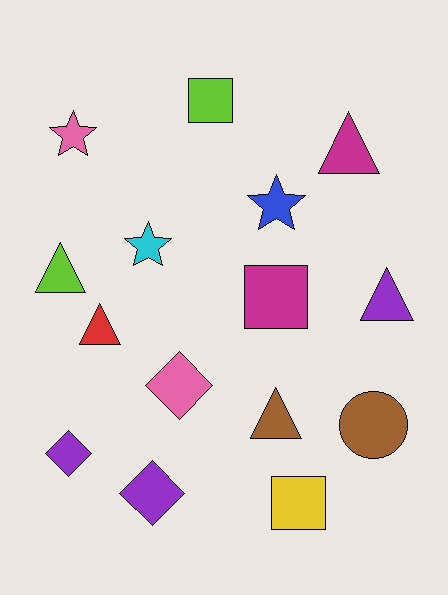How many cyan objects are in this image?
There is 1 cyan object.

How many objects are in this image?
There are 15 objects.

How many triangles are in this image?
There are 5 triangles.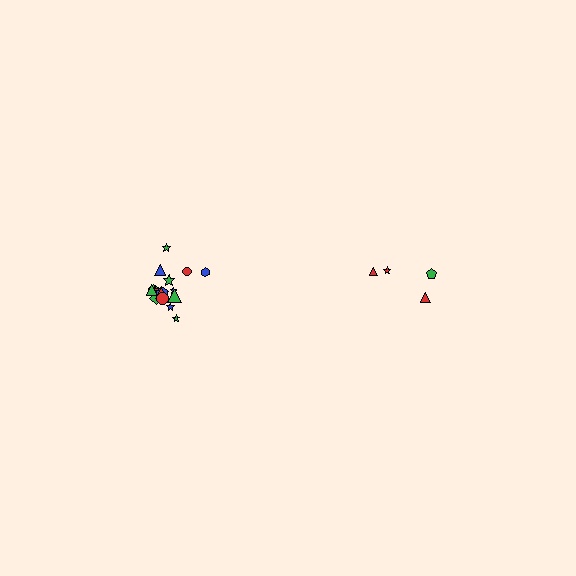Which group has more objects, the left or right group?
The left group.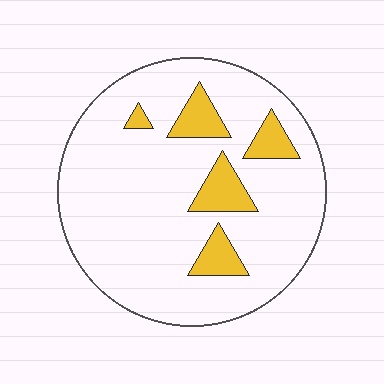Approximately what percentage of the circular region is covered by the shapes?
Approximately 15%.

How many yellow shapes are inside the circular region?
5.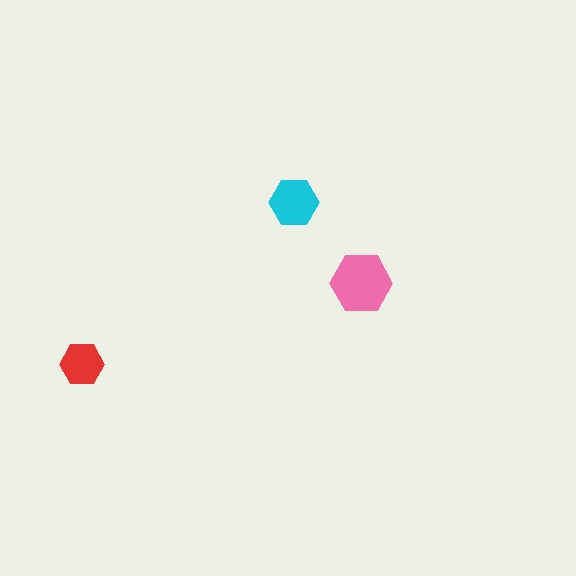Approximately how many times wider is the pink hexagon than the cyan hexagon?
About 1.5 times wider.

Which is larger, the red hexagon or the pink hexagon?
The pink one.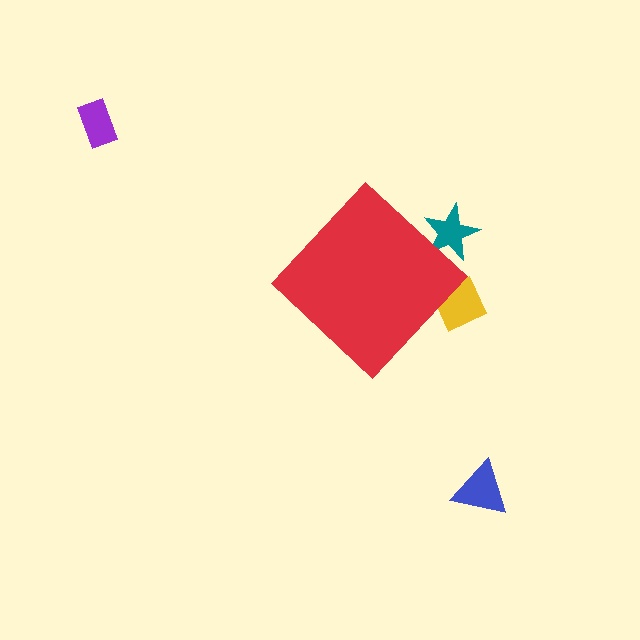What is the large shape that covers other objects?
A red diamond.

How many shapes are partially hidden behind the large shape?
2 shapes are partially hidden.